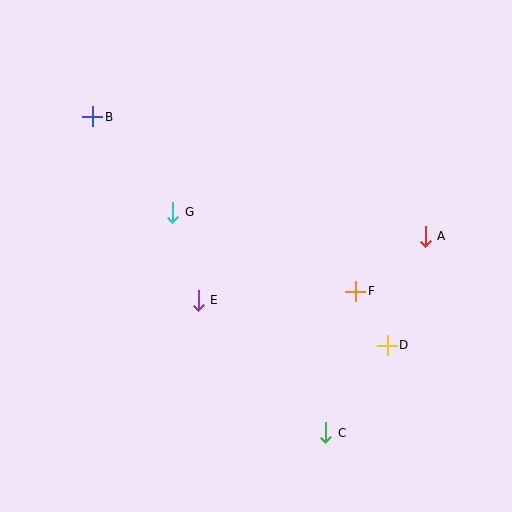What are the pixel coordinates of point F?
Point F is at (356, 291).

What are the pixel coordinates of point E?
Point E is at (198, 300).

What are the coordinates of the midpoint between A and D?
The midpoint between A and D is at (406, 291).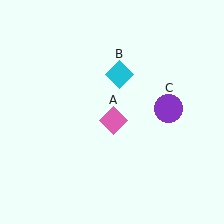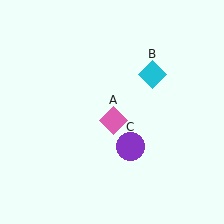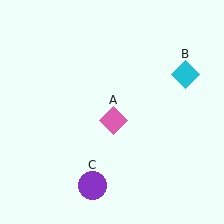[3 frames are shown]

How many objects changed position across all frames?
2 objects changed position: cyan diamond (object B), purple circle (object C).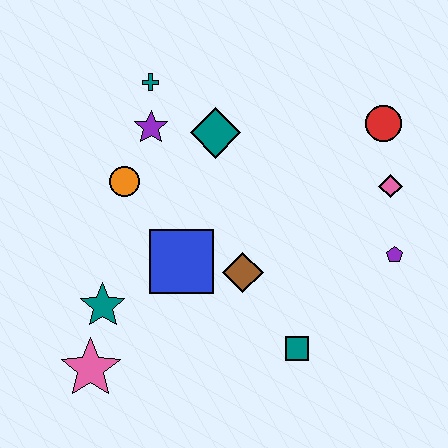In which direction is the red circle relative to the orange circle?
The red circle is to the right of the orange circle.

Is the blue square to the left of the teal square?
Yes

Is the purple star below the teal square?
No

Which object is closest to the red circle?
The pink diamond is closest to the red circle.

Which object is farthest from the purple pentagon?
The pink star is farthest from the purple pentagon.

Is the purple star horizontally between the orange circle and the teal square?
Yes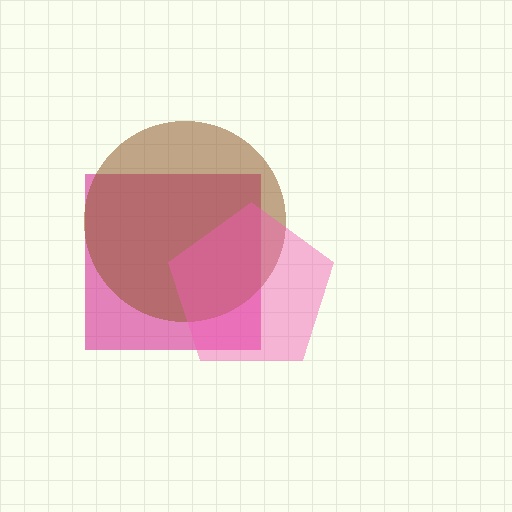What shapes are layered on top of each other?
The layered shapes are: a magenta square, a brown circle, a pink pentagon.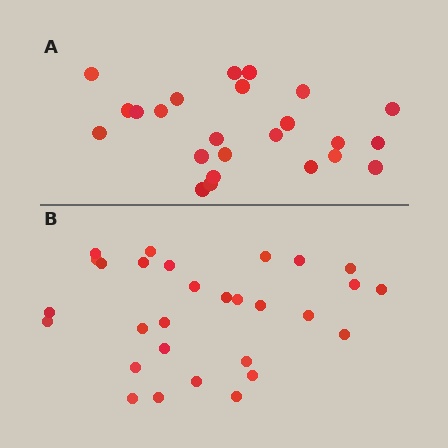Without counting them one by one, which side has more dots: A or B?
Region B (the bottom region) has more dots.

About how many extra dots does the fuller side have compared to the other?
Region B has about 5 more dots than region A.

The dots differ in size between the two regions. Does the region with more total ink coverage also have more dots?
No. Region A has more total ink coverage because its dots are larger, but region B actually contains more individual dots. Total area can be misleading — the number of items is what matters here.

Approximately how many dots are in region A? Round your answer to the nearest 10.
About 20 dots. (The exact count is 24, which rounds to 20.)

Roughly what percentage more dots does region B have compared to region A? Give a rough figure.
About 20% more.